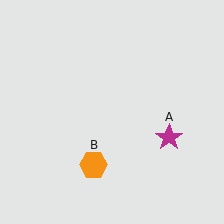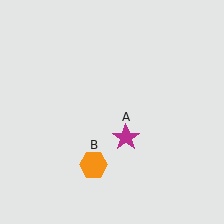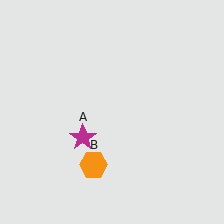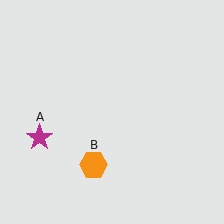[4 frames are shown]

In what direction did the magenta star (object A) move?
The magenta star (object A) moved left.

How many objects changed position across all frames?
1 object changed position: magenta star (object A).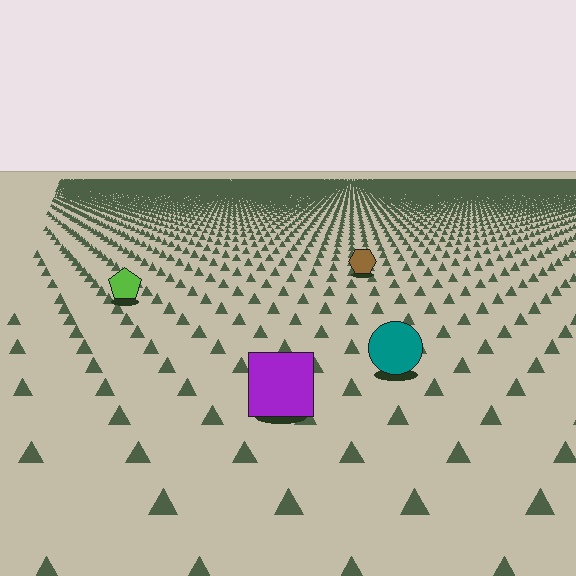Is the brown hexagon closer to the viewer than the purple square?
No. The purple square is closer — you can tell from the texture gradient: the ground texture is coarser near it.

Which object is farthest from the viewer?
The brown hexagon is farthest from the viewer. It appears smaller and the ground texture around it is denser.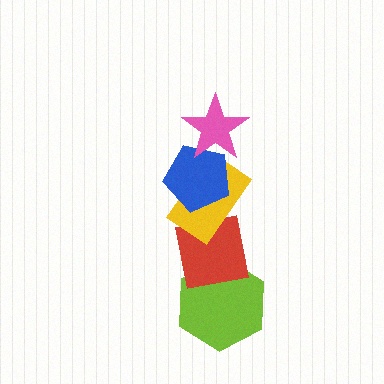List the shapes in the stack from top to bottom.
From top to bottom: the pink star, the blue pentagon, the yellow rectangle, the red square, the lime hexagon.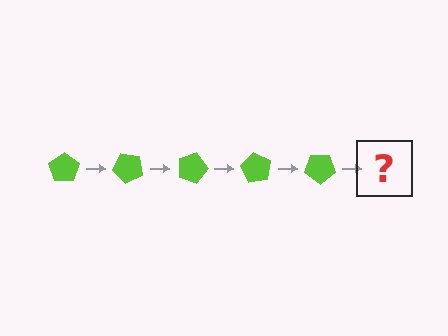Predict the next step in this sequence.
The next step is a lime pentagon rotated 225 degrees.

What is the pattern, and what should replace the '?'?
The pattern is that the pentagon rotates 45 degrees each step. The '?' should be a lime pentagon rotated 225 degrees.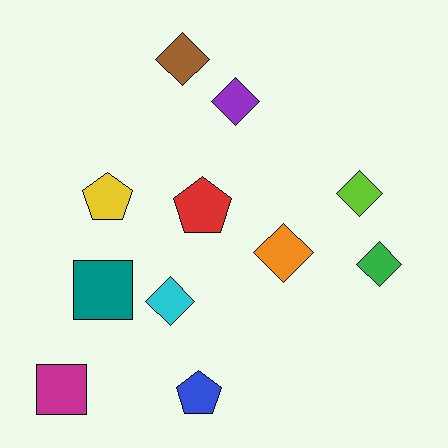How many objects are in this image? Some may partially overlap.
There are 11 objects.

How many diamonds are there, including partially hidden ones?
There are 6 diamonds.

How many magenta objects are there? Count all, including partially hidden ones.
There is 1 magenta object.